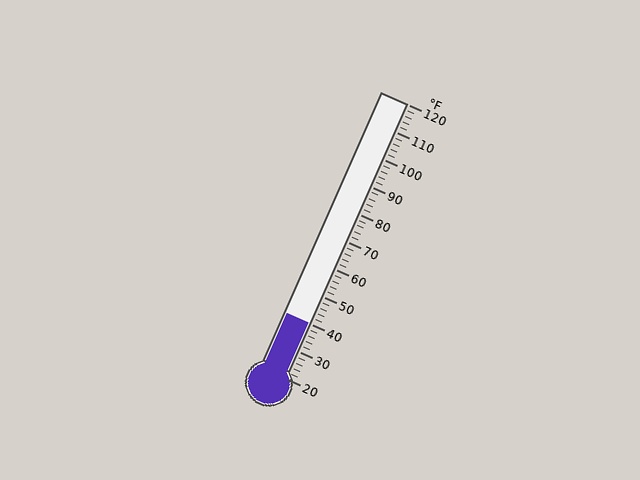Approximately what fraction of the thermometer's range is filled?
The thermometer is filled to approximately 20% of its range.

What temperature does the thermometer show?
The thermometer shows approximately 40°F.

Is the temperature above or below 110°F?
The temperature is below 110°F.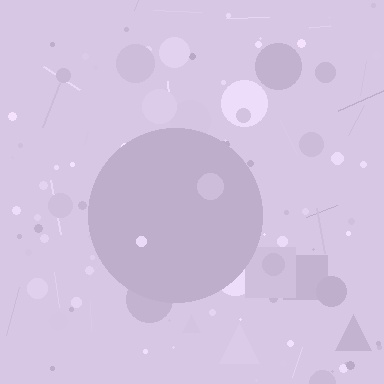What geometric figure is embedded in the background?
A circle is embedded in the background.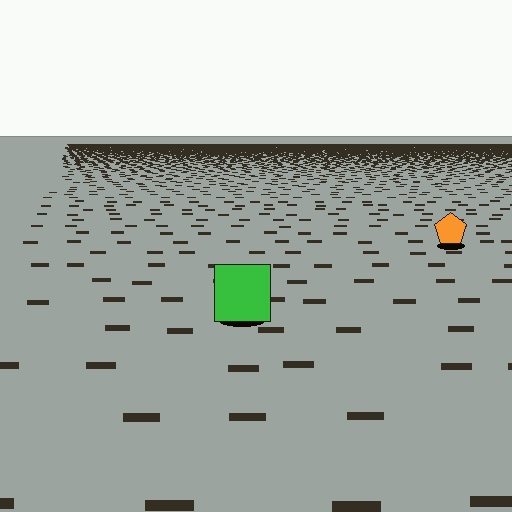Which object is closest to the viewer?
The green square is closest. The texture marks near it are larger and more spread out.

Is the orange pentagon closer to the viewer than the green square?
No. The green square is closer — you can tell from the texture gradient: the ground texture is coarser near it.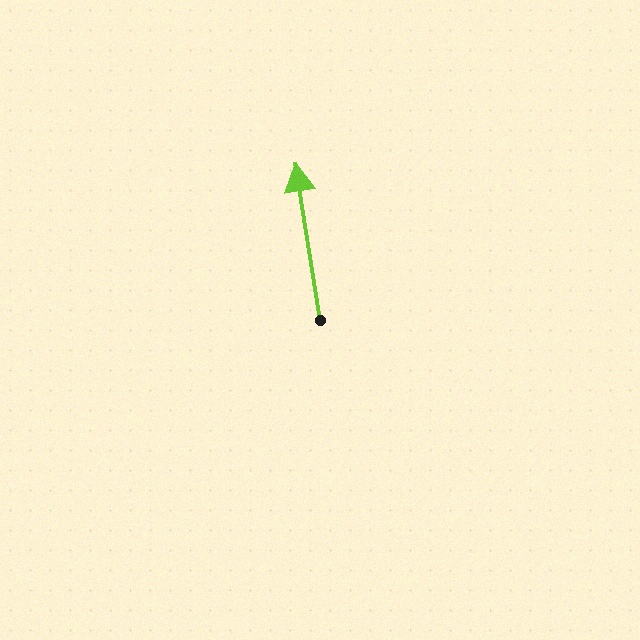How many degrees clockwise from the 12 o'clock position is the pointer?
Approximately 351 degrees.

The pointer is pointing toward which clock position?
Roughly 12 o'clock.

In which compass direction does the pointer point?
North.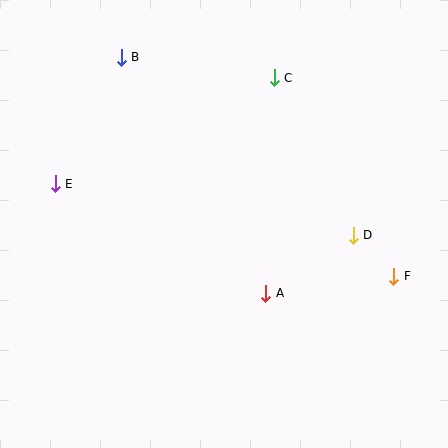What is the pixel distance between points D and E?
The distance between D and E is 303 pixels.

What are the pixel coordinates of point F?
Point F is at (394, 276).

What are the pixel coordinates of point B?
Point B is at (121, 57).